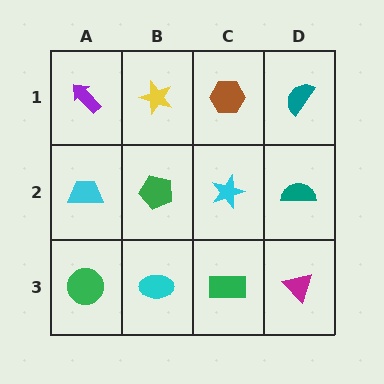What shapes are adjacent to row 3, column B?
A green pentagon (row 2, column B), a green circle (row 3, column A), a green rectangle (row 3, column C).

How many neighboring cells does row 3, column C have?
3.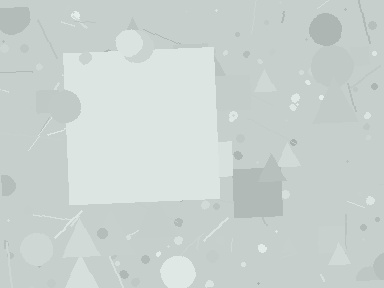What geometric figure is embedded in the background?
A square is embedded in the background.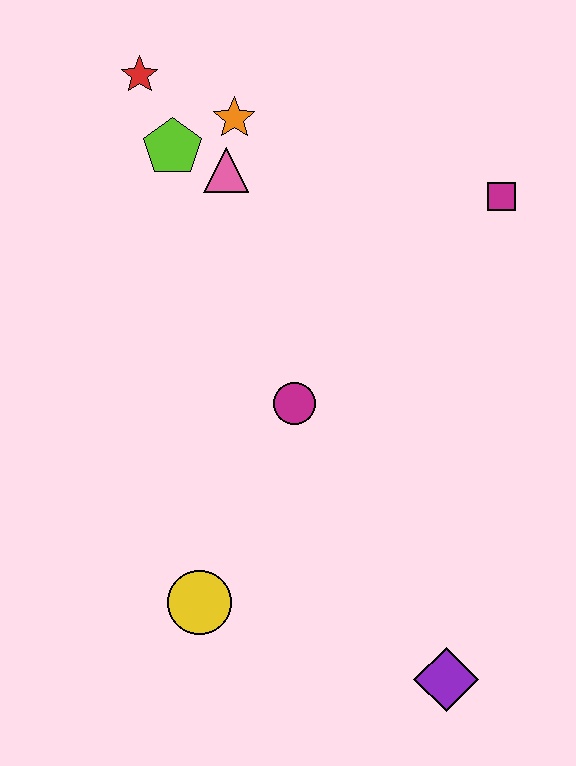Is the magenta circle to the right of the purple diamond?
No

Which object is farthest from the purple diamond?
The red star is farthest from the purple diamond.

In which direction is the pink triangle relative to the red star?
The pink triangle is below the red star.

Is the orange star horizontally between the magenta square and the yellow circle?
Yes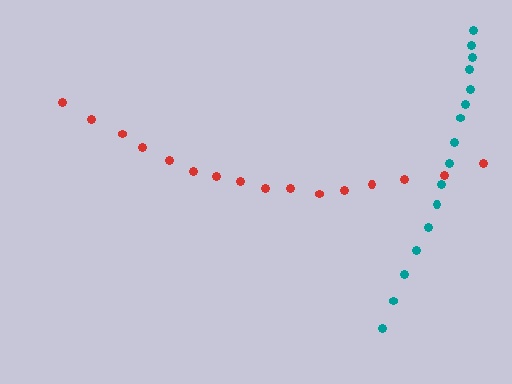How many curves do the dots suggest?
There are 2 distinct paths.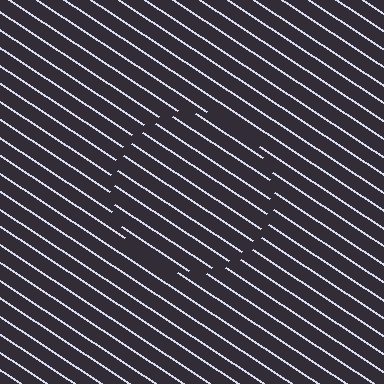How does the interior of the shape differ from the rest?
The interior of the shape contains the same grating, shifted by half a period — the contour is defined by the phase discontinuity where line-ends from the inner and outer gratings abut.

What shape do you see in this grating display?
An illusory circle. The interior of the shape contains the same grating, shifted by half a period — the contour is defined by the phase discontinuity where line-ends from the inner and outer gratings abut.